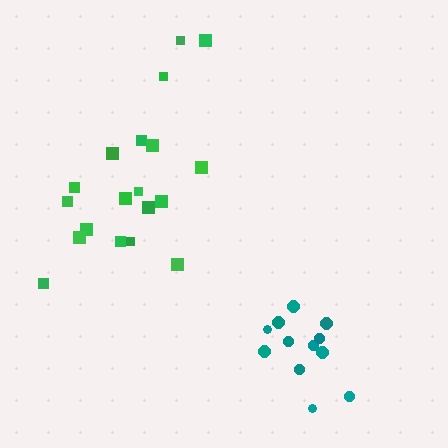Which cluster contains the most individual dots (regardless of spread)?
Green (19).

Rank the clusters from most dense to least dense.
teal, green.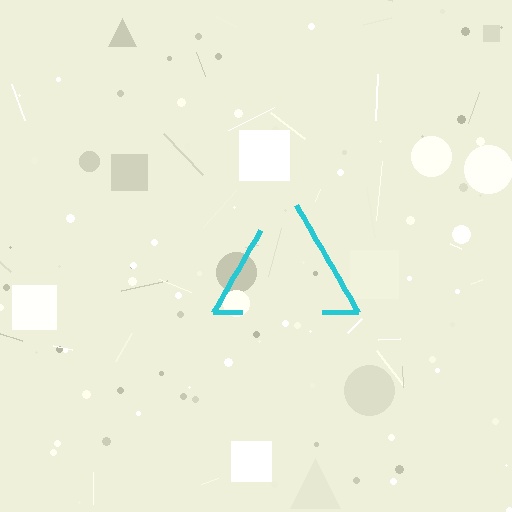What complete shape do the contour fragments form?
The contour fragments form a triangle.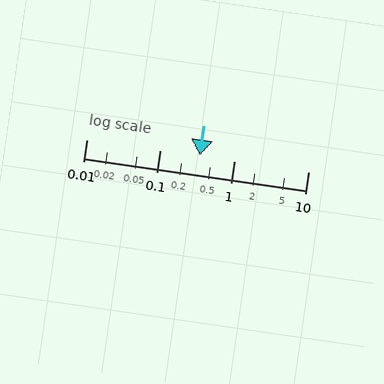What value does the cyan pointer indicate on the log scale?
The pointer indicates approximately 0.34.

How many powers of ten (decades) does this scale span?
The scale spans 3 decades, from 0.01 to 10.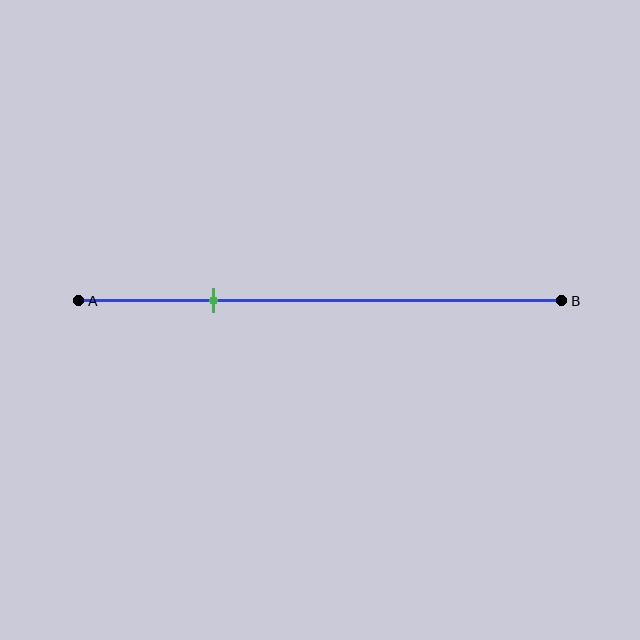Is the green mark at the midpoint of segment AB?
No, the mark is at about 30% from A, not at the 50% midpoint.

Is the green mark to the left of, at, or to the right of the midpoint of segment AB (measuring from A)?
The green mark is to the left of the midpoint of segment AB.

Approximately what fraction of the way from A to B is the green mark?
The green mark is approximately 30% of the way from A to B.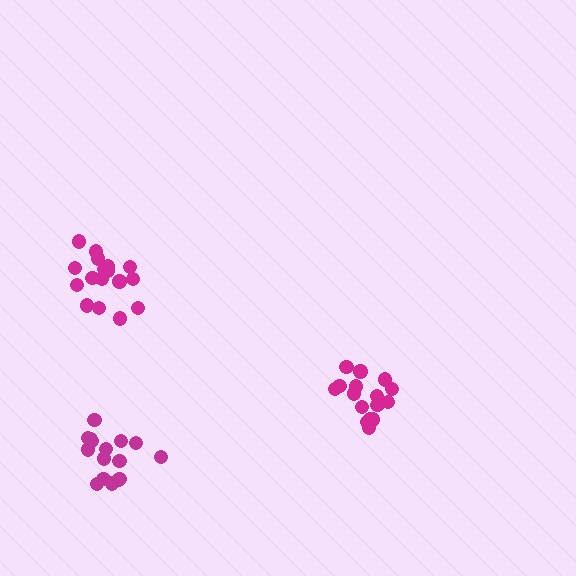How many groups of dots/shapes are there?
There are 3 groups.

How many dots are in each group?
Group 1: 16 dots, Group 2: 17 dots, Group 3: 16 dots (49 total).